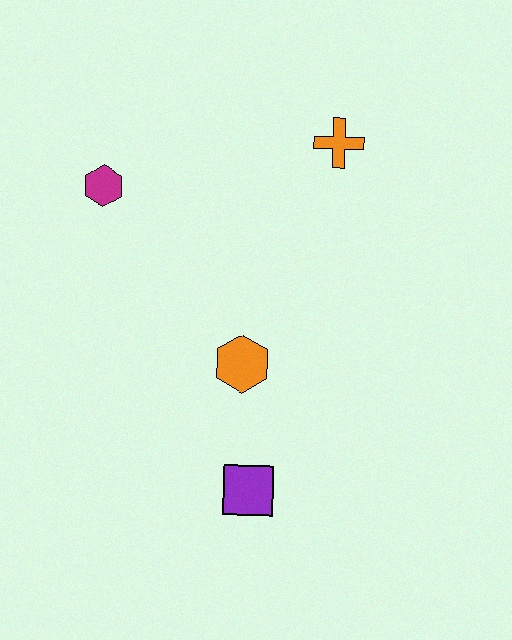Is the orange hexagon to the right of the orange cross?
No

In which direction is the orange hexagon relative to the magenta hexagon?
The orange hexagon is below the magenta hexagon.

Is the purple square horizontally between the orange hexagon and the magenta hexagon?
No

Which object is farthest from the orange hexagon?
The orange cross is farthest from the orange hexagon.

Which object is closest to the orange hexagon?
The purple square is closest to the orange hexagon.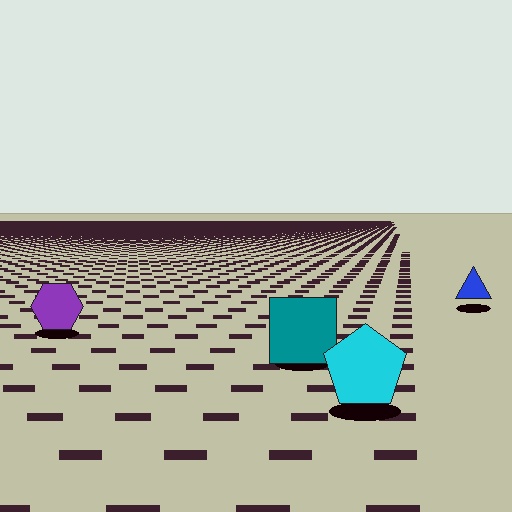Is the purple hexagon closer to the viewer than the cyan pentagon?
No. The cyan pentagon is closer — you can tell from the texture gradient: the ground texture is coarser near it.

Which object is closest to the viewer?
The cyan pentagon is closest. The texture marks near it are larger and more spread out.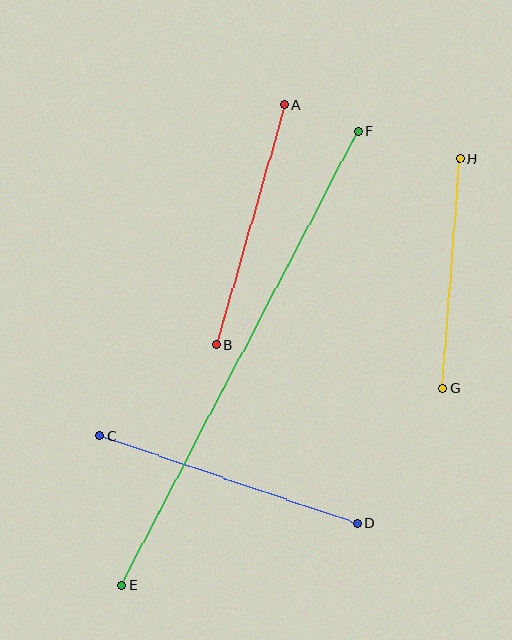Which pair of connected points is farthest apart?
Points E and F are farthest apart.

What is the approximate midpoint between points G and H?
The midpoint is at approximately (451, 273) pixels.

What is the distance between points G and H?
The distance is approximately 230 pixels.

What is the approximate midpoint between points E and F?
The midpoint is at approximately (240, 358) pixels.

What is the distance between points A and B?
The distance is approximately 250 pixels.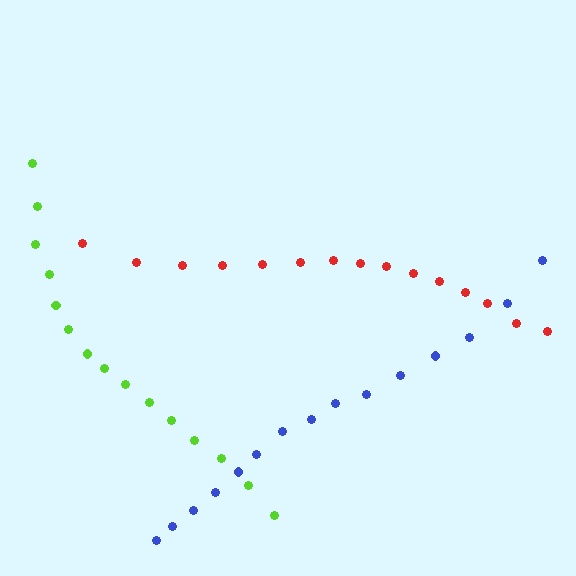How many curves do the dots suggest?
There are 3 distinct paths.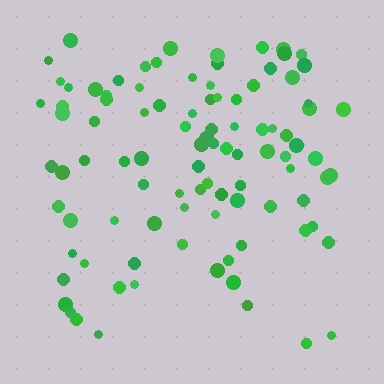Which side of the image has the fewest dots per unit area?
The bottom.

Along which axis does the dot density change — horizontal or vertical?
Vertical.